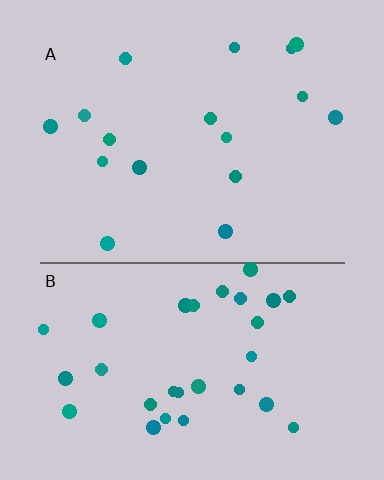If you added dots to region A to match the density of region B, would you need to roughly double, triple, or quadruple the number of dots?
Approximately double.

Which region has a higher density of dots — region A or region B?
B (the bottom).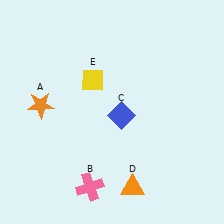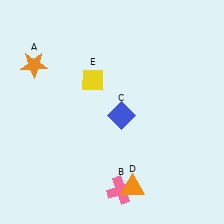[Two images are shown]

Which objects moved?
The objects that moved are: the orange star (A), the pink cross (B).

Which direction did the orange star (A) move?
The orange star (A) moved up.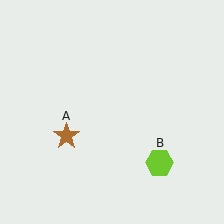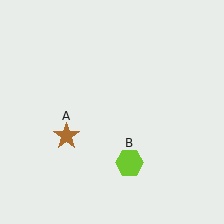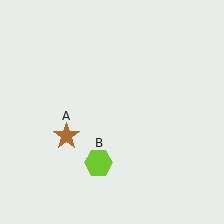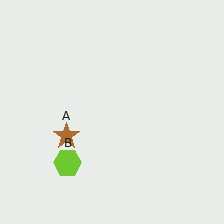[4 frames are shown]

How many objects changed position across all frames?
1 object changed position: lime hexagon (object B).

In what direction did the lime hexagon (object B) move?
The lime hexagon (object B) moved left.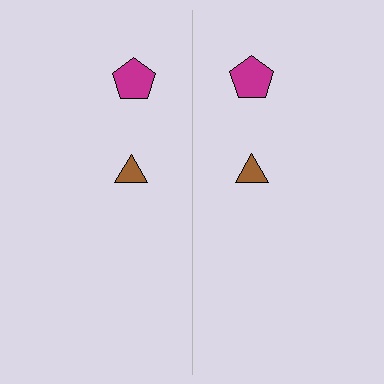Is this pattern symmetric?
Yes, this pattern has bilateral (reflection) symmetry.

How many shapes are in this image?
There are 4 shapes in this image.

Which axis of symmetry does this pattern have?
The pattern has a vertical axis of symmetry running through the center of the image.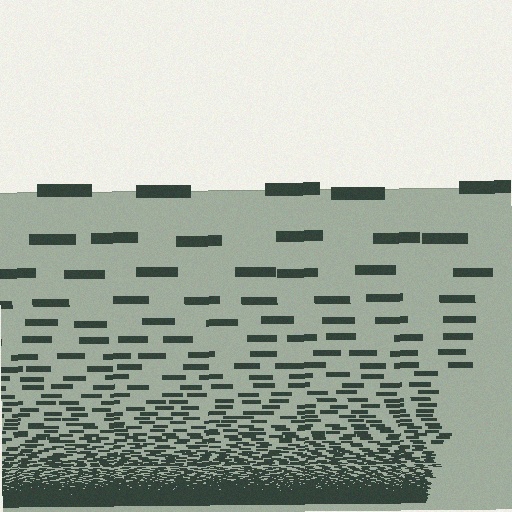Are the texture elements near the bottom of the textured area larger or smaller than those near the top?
Smaller. The gradient is inverted — elements near the bottom are smaller and denser.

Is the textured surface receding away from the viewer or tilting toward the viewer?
The surface appears to tilt toward the viewer. Texture elements get larger and sparser toward the top.